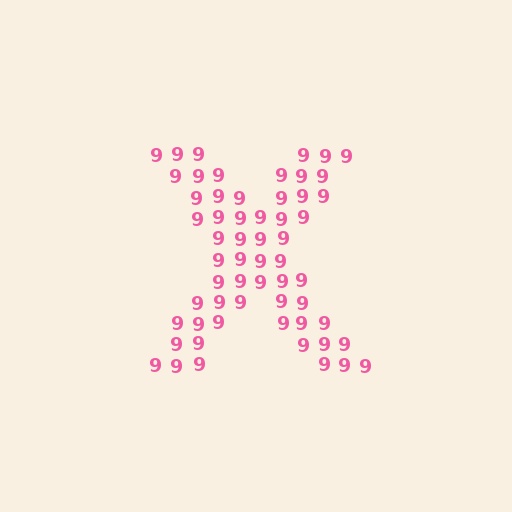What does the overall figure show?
The overall figure shows the letter X.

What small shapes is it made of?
It is made of small digit 9's.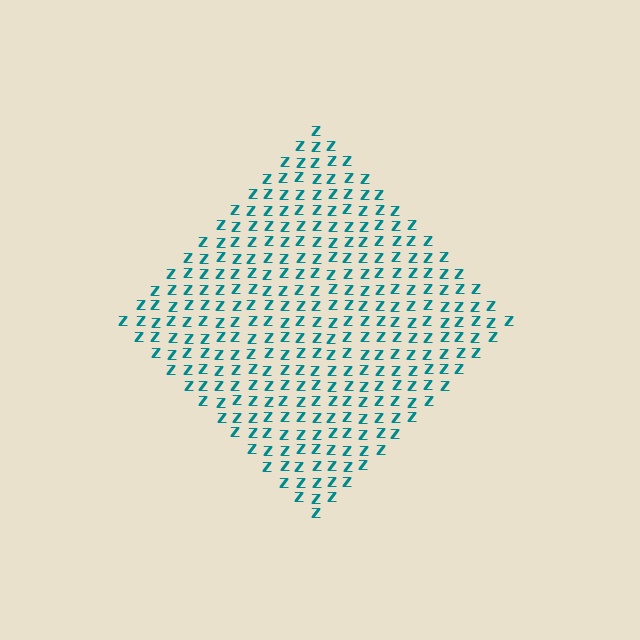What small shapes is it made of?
It is made of small letter Z's.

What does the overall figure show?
The overall figure shows a diamond.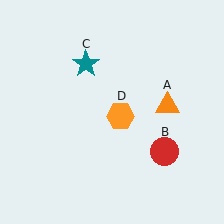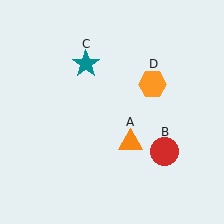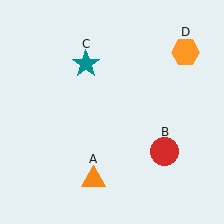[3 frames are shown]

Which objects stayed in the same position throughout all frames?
Red circle (object B) and teal star (object C) remained stationary.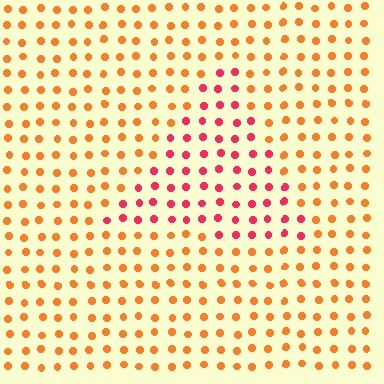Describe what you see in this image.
The image is filled with small orange elements in a uniform arrangement. A triangle-shaped region is visible where the elements are tinted to a slightly different hue, forming a subtle color boundary.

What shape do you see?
I see a triangle.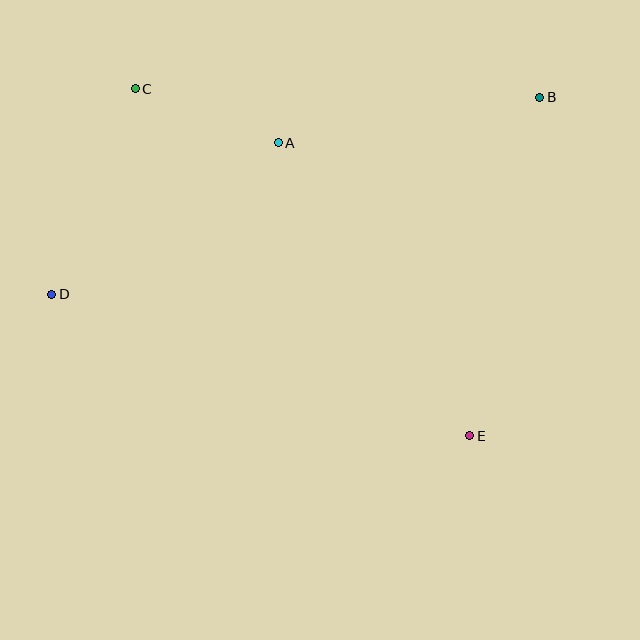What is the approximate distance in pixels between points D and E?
The distance between D and E is approximately 441 pixels.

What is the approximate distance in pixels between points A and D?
The distance between A and D is approximately 273 pixels.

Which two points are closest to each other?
Points A and C are closest to each other.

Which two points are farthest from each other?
Points B and D are farthest from each other.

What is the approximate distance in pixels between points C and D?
The distance between C and D is approximately 222 pixels.